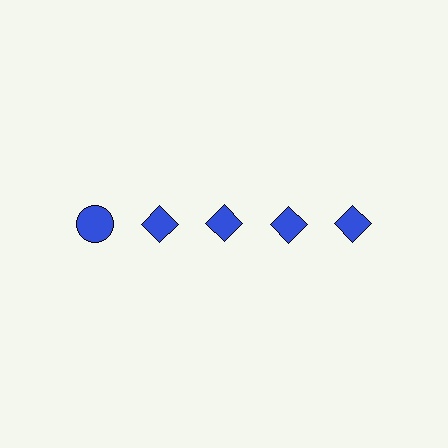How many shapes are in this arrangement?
There are 5 shapes arranged in a grid pattern.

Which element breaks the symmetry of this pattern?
The blue circle in the top row, leftmost column breaks the symmetry. All other shapes are blue diamonds.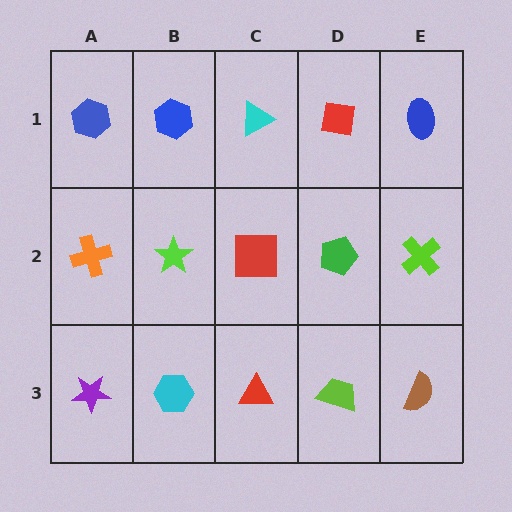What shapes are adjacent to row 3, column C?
A red square (row 2, column C), a cyan hexagon (row 3, column B), a lime trapezoid (row 3, column D).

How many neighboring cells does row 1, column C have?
3.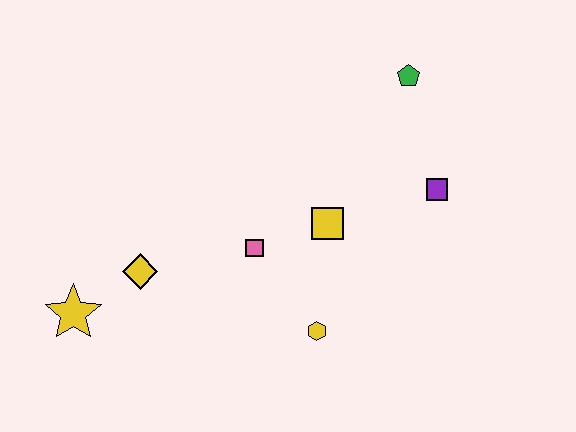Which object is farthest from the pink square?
The green pentagon is farthest from the pink square.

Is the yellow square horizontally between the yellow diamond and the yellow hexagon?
No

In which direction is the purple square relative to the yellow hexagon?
The purple square is above the yellow hexagon.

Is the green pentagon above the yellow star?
Yes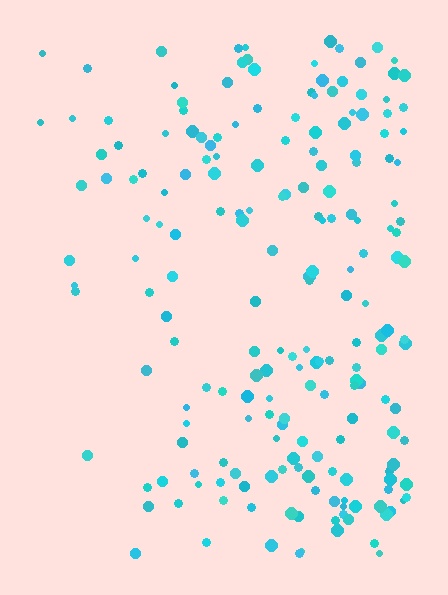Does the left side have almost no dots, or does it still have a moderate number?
Still a moderate number, just noticeably fewer than the right.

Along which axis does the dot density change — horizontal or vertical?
Horizontal.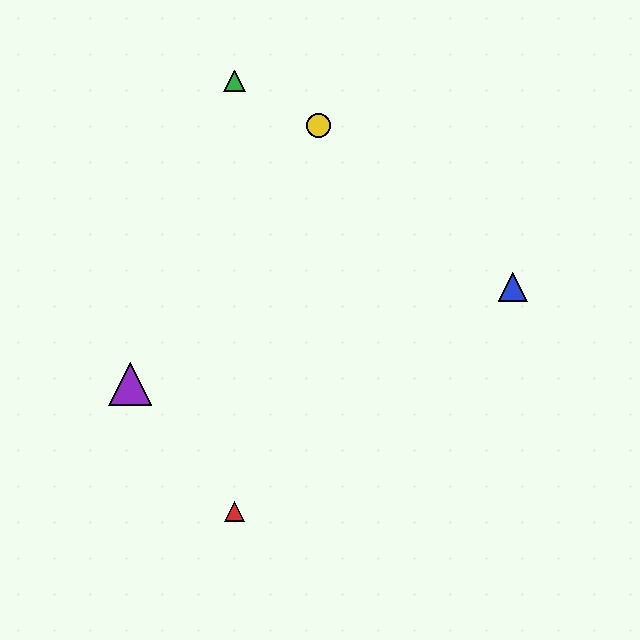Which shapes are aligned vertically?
The red triangle, the green triangle are aligned vertically.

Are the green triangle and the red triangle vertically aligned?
Yes, both are at x≈234.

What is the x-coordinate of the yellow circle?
The yellow circle is at x≈319.